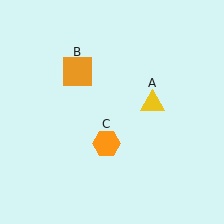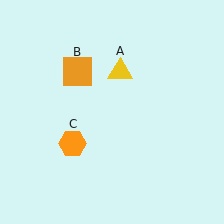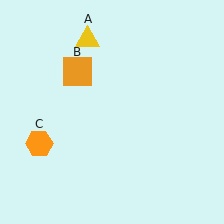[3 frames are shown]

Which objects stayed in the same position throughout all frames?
Orange square (object B) remained stationary.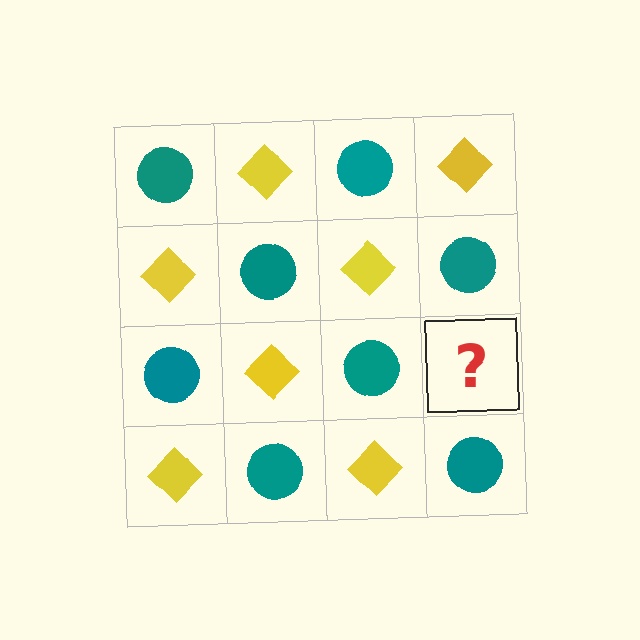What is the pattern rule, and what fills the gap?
The rule is that it alternates teal circle and yellow diamond in a checkerboard pattern. The gap should be filled with a yellow diamond.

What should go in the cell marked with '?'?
The missing cell should contain a yellow diamond.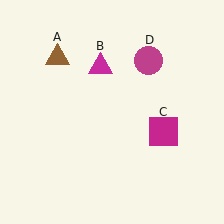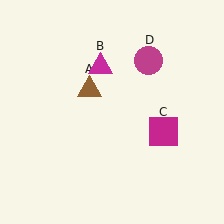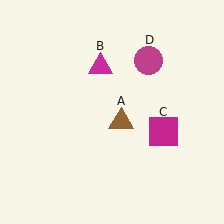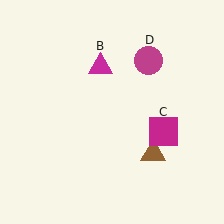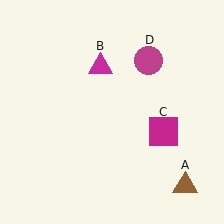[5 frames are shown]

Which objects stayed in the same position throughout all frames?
Magenta triangle (object B) and magenta square (object C) and magenta circle (object D) remained stationary.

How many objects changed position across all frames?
1 object changed position: brown triangle (object A).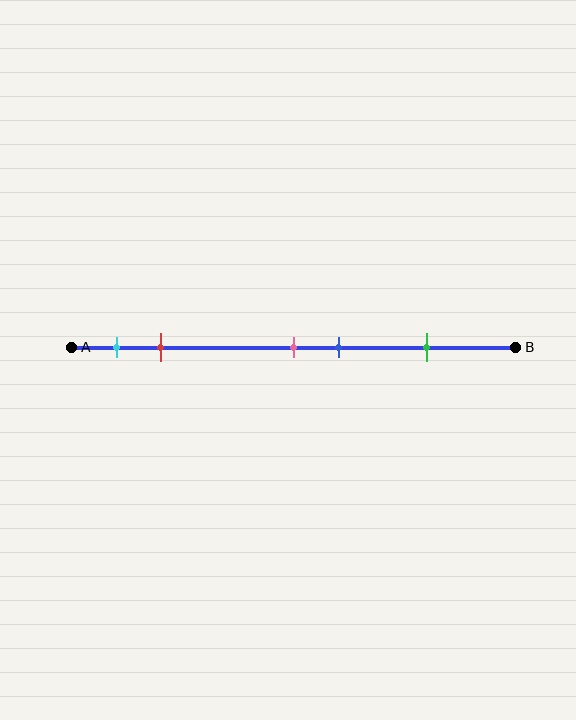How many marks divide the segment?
There are 5 marks dividing the segment.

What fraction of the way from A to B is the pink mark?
The pink mark is approximately 50% (0.5) of the way from A to B.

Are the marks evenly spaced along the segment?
No, the marks are not evenly spaced.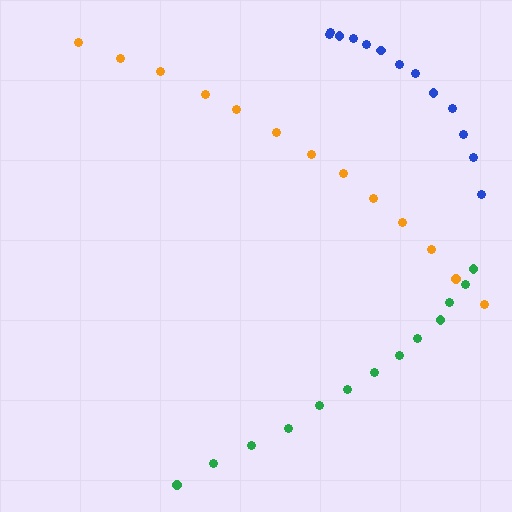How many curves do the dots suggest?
There are 3 distinct paths.